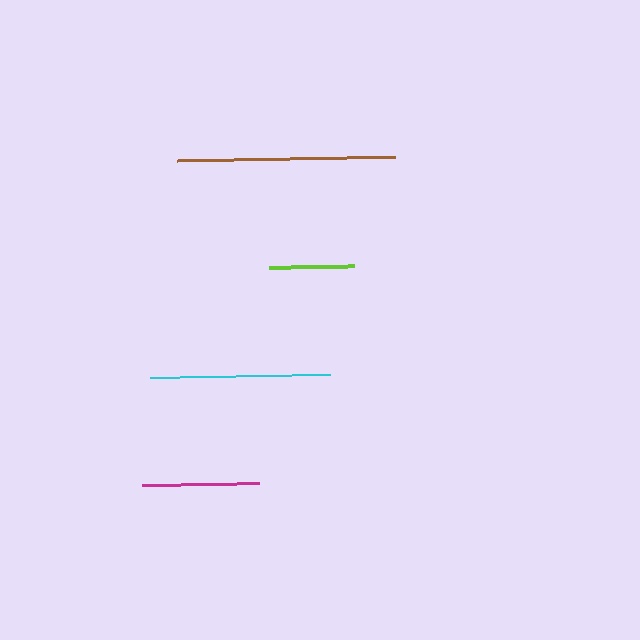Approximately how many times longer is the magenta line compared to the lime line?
The magenta line is approximately 1.4 times the length of the lime line.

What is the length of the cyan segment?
The cyan segment is approximately 180 pixels long.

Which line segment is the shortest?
The lime line is the shortest at approximately 84 pixels.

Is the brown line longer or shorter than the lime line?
The brown line is longer than the lime line.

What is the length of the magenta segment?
The magenta segment is approximately 117 pixels long.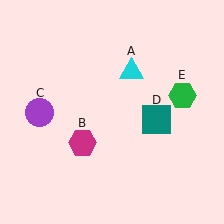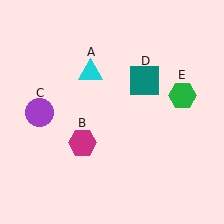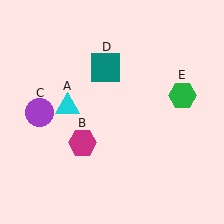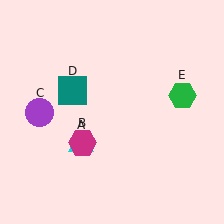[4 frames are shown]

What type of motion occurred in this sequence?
The cyan triangle (object A), teal square (object D) rotated counterclockwise around the center of the scene.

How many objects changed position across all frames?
2 objects changed position: cyan triangle (object A), teal square (object D).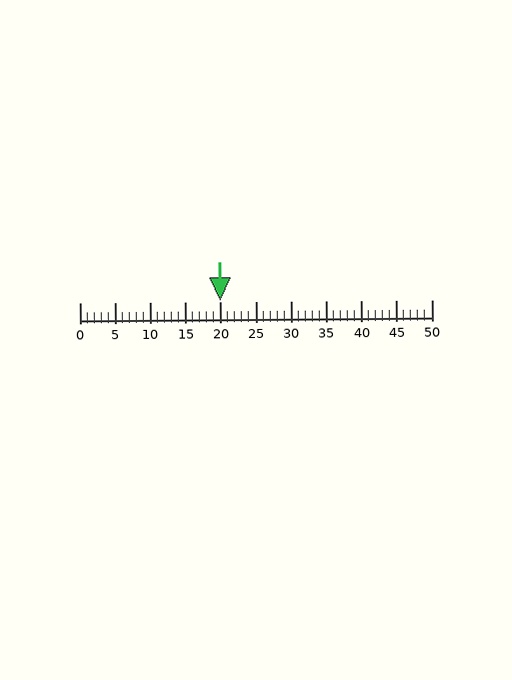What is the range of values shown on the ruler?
The ruler shows values from 0 to 50.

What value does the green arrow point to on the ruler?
The green arrow points to approximately 20.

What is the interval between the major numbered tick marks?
The major tick marks are spaced 5 units apart.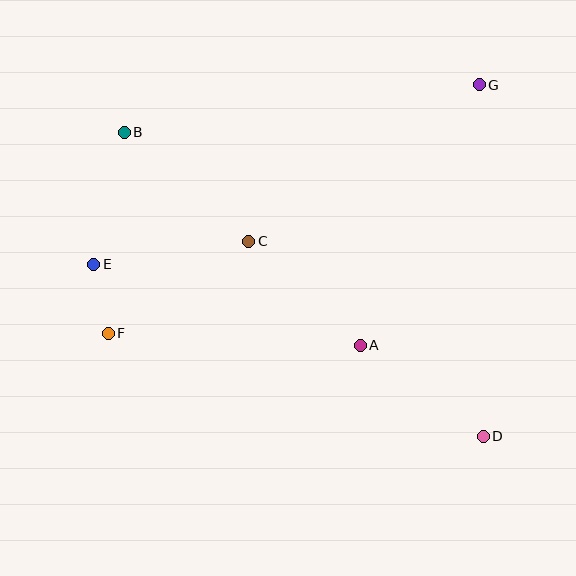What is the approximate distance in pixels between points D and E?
The distance between D and E is approximately 426 pixels.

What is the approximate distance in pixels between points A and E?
The distance between A and E is approximately 279 pixels.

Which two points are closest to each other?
Points E and F are closest to each other.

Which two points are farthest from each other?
Points B and D are farthest from each other.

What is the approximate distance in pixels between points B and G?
The distance between B and G is approximately 358 pixels.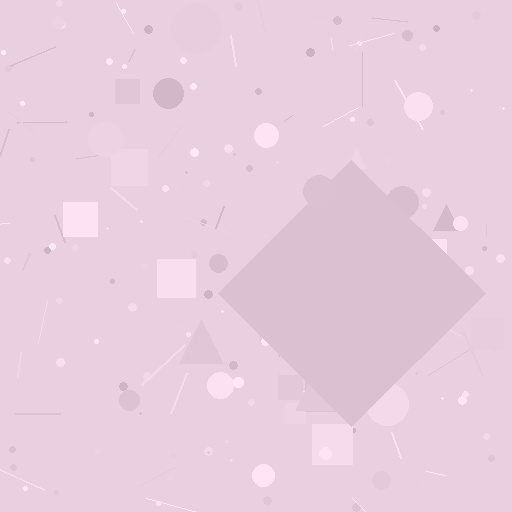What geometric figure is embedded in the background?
A diamond is embedded in the background.